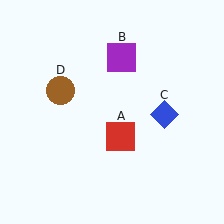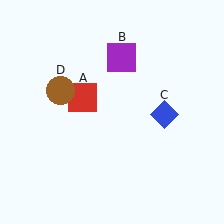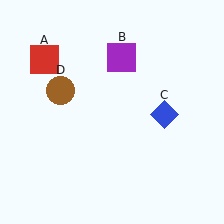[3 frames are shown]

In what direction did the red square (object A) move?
The red square (object A) moved up and to the left.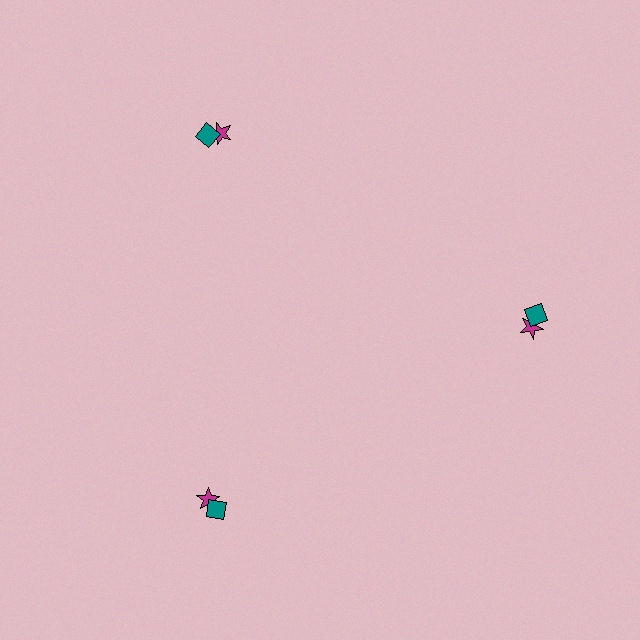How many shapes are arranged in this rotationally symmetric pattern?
There are 6 shapes, arranged in 3 groups of 2.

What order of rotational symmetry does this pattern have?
This pattern has 3-fold rotational symmetry.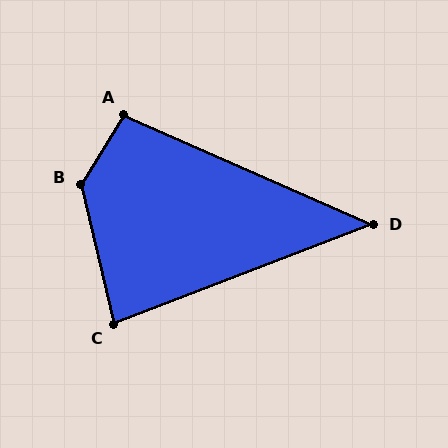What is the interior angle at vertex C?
Approximately 82 degrees (acute).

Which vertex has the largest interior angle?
B, at approximately 135 degrees.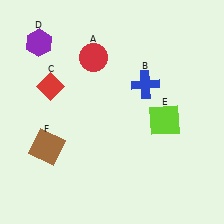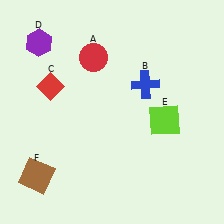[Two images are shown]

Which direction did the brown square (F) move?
The brown square (F) moved down.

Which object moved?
The brown square (F) moved down.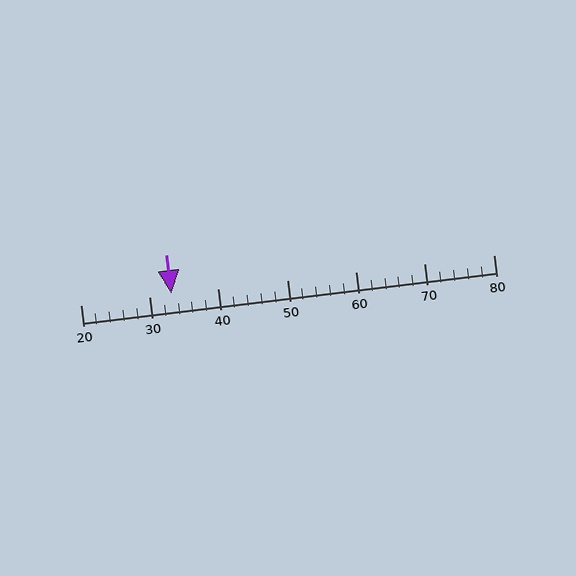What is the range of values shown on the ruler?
The ruler shows values from 20 to 80.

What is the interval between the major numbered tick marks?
The major tick marks are spaced 10 units apart.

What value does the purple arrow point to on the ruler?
The purple arrow points to approximately 33.